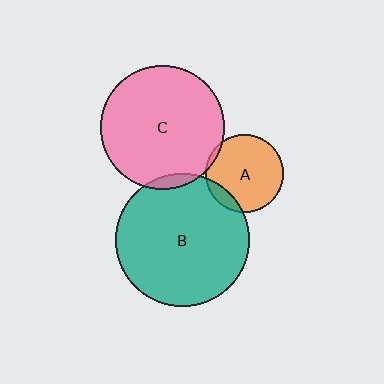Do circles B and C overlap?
Yes.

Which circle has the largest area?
Circle B (teal).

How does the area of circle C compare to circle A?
Approximately 2.5 times.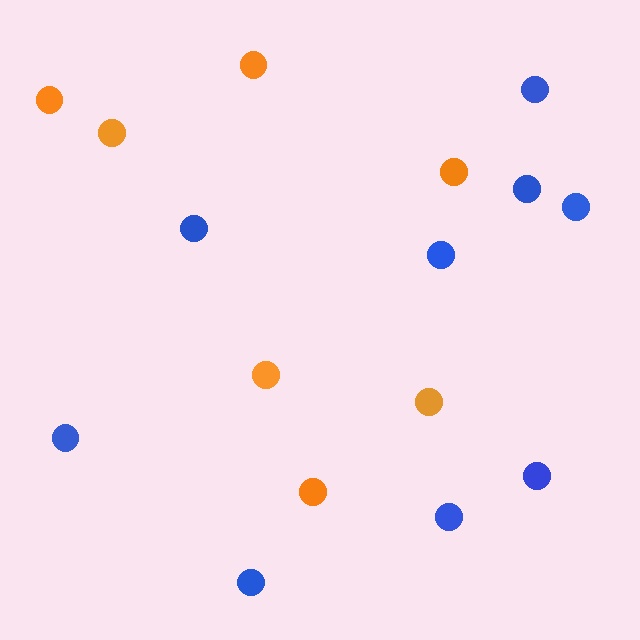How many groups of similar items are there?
There are 2 groups: one group of orange circles (7) and one group of blue circles (9).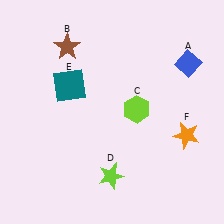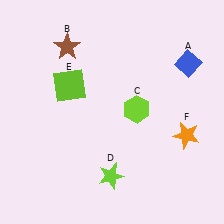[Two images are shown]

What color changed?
The square (E) changed from teal in Image 1 to lime in Image 2.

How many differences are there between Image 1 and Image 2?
There is 1 difference between the two images.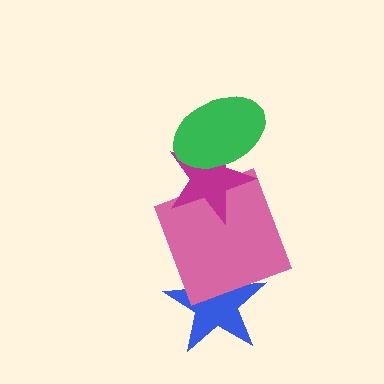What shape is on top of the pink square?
The magenta star is on top of the pink square.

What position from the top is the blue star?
The blue star is 4th from the top.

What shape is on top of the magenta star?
The green ellipse is on top of the magenta star.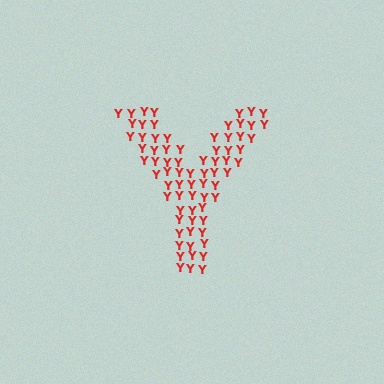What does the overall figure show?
The overall figure shows the letter Y.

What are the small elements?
The small elements are letter Y's.